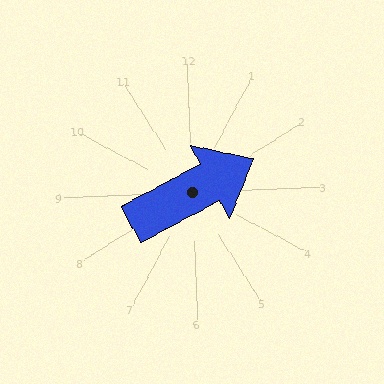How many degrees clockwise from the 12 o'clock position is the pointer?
Approximately 64 degrees.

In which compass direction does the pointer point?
Northeast.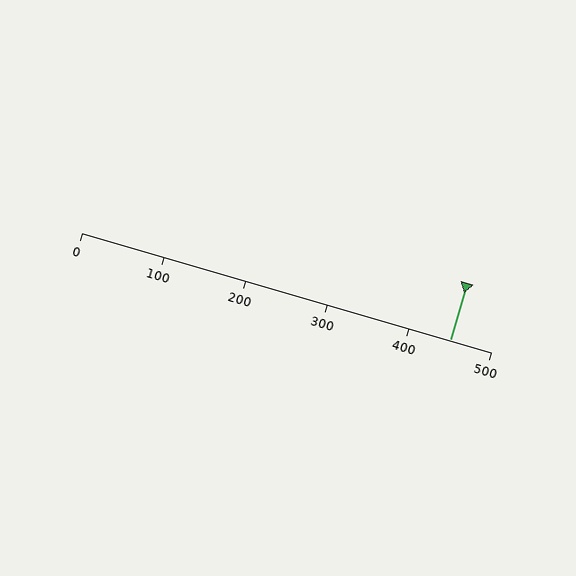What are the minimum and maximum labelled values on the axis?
The axis runs from 0 to 500.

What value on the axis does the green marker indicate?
The marker indicates approximately 450.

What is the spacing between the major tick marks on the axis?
The major ticks are spaced 100 apart.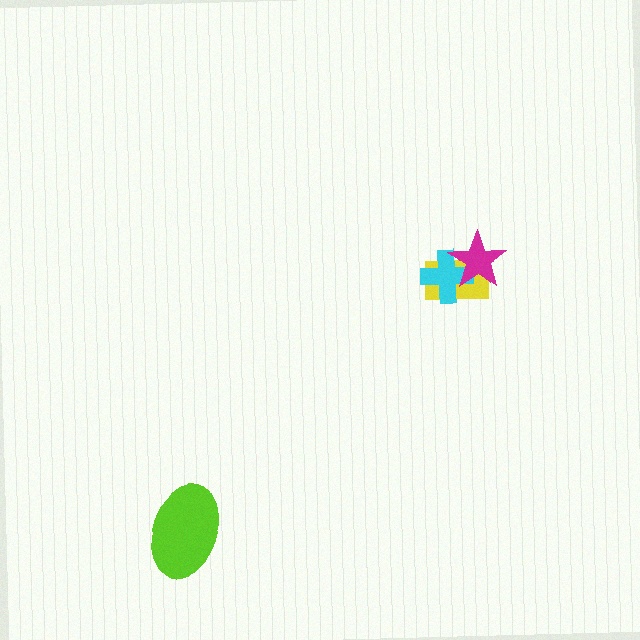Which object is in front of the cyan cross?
The magenta star is in front of the cyan cross.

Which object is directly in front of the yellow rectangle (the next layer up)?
The cyan cross is directly in front of the yellow rectangle.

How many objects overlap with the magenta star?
2 objects overlap with the magenta star.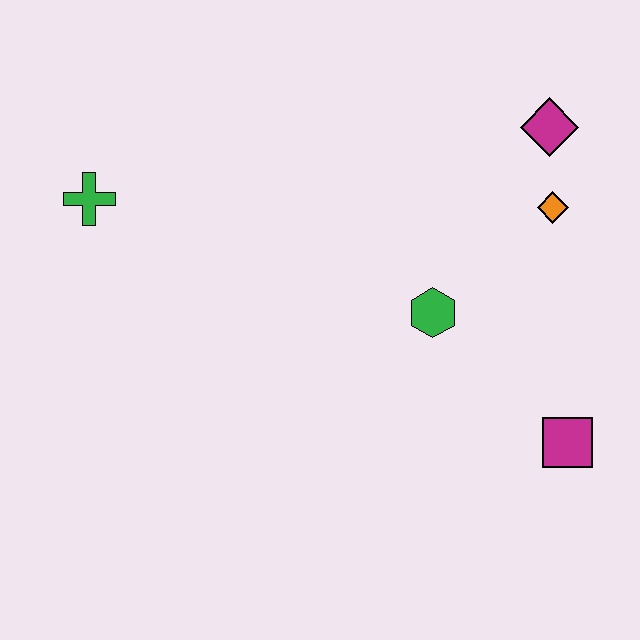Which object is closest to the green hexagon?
The orange diamond is closest to the green hexagon.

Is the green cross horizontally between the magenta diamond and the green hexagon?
No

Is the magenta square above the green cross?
No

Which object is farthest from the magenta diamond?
The green cross is farthest from the magenta diamond.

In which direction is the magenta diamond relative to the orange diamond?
The magenta diamond is above the orange diamond.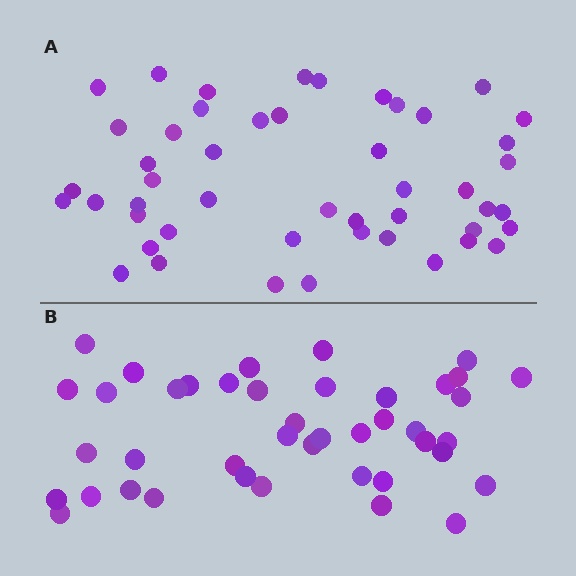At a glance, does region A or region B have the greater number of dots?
Region A (the top region) has more dots.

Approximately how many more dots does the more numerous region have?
Region A has about 6 more dots than region B.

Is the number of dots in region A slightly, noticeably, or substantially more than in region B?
Region A has only slightly more — the two regions are fairly close. The ratio is roughly 1.1 to 1.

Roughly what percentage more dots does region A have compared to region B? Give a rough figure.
About 15% more.